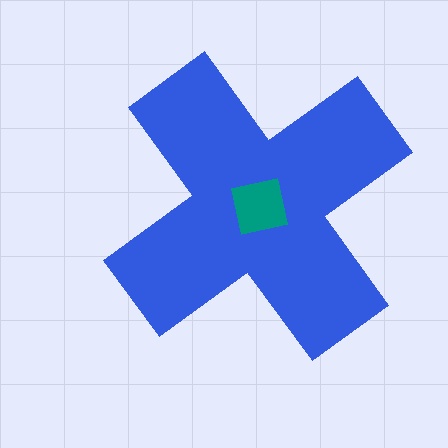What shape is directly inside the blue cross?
The teal square.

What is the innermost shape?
The teal square.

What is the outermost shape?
The blue cross.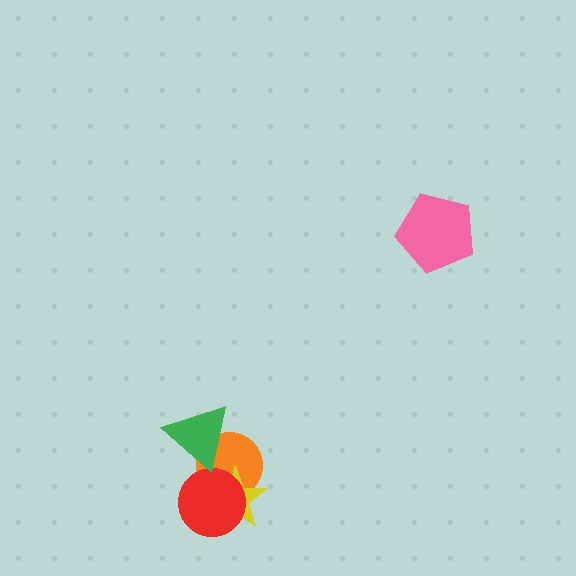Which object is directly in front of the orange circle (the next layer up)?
The yellow star is directly in front of the orange circle.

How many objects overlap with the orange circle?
3 objects overlap with the orange circle.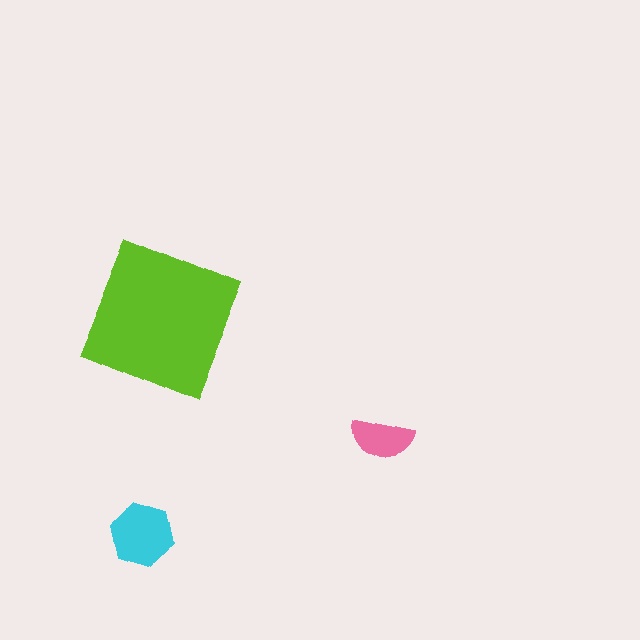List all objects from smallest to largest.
The pink semicircle, the cyan hexagon, the lime square.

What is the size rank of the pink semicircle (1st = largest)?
3rd.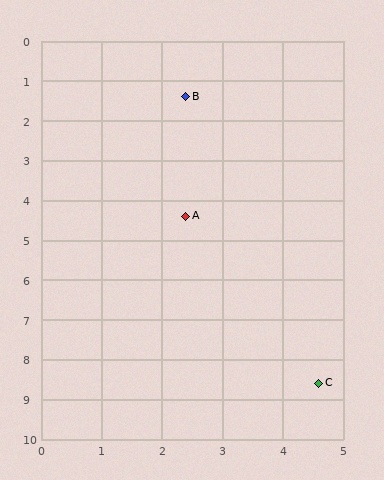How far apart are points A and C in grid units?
Points A and C are about 4.7 grid units apart.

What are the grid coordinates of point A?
Point A is at approximately (2.4, 4.4).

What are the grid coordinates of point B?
Point B is at approximately (2.4, 1.4).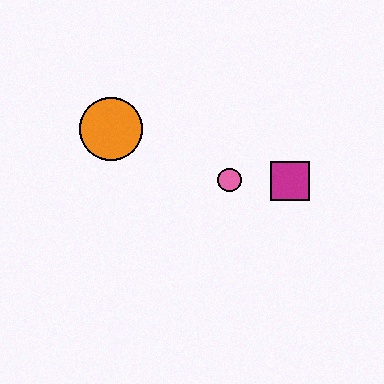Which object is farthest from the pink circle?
The orange circle is farthest from the pink circle.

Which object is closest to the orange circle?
The pink circle is closest to the orange circle.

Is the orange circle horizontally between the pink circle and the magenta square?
No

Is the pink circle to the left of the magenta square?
Yes